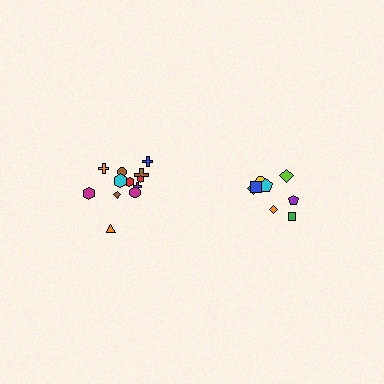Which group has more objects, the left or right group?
The left group.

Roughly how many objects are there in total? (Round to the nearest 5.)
Roughly 20 objects in total.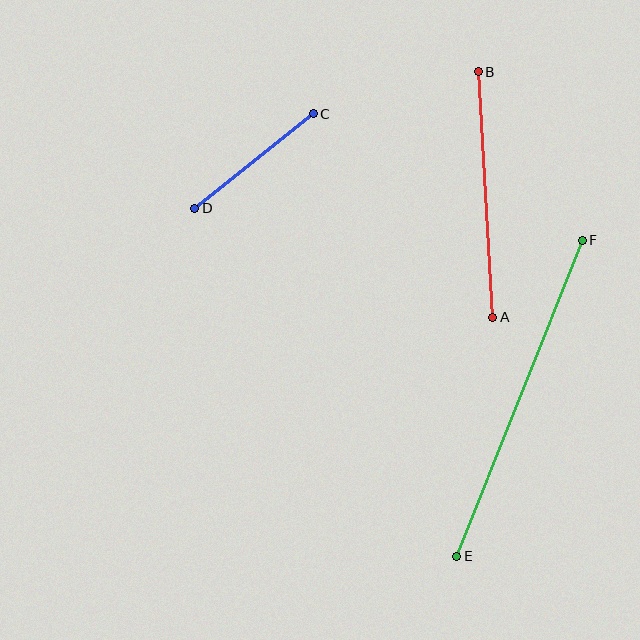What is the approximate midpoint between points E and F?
The midpoint is at approximately (519, 398) pixels.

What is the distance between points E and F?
The distance is approximately 340 pixels.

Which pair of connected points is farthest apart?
Points E and F are farthest apart.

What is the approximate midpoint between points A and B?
The midpoint is at approximately (485, 195) pixels.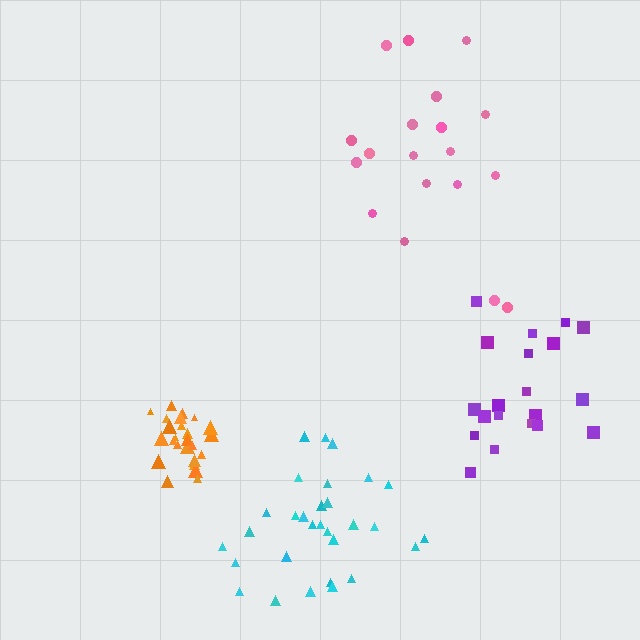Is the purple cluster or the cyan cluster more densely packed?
Cyan.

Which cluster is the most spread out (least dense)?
Pink.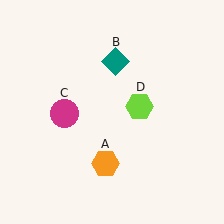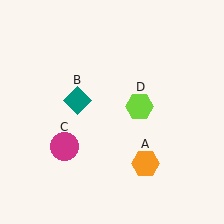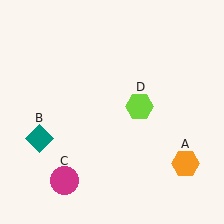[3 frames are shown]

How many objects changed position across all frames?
3 objects changed position: orange hexagon (object A), teal diamond (object B), magenta circle (object C).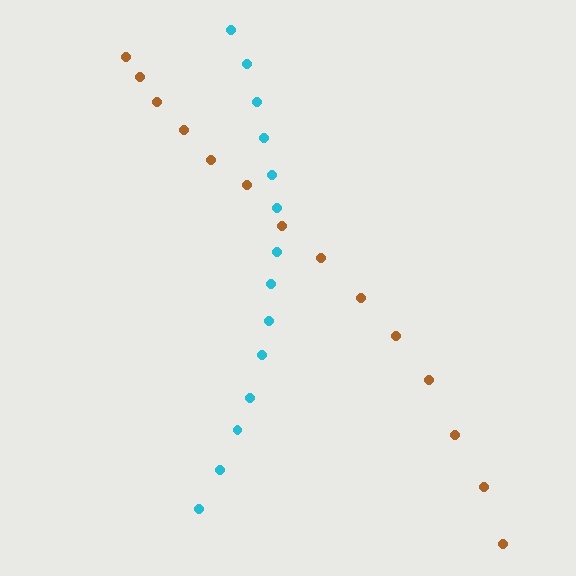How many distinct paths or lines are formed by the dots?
There are 2 distinct paths.